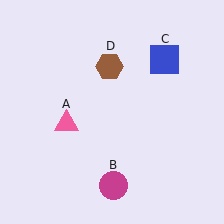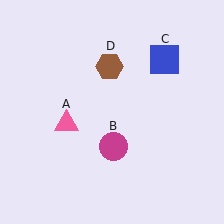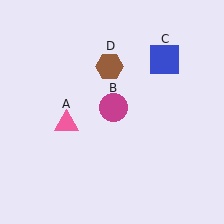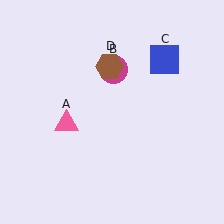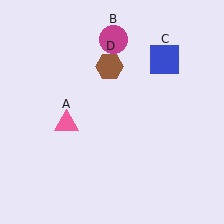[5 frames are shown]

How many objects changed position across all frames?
1 object changed position: magenta circle (object B).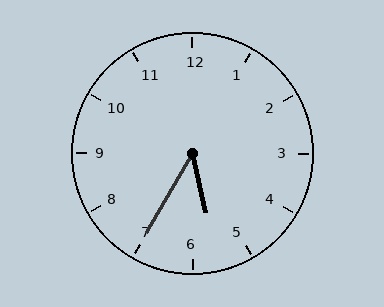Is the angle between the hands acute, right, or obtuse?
It is acute.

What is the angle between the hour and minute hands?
Approximately 42 degrees.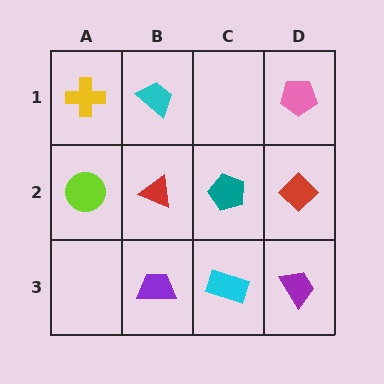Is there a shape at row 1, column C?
No, that cell is empty.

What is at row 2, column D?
A red diamond.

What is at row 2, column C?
A teal pentagon.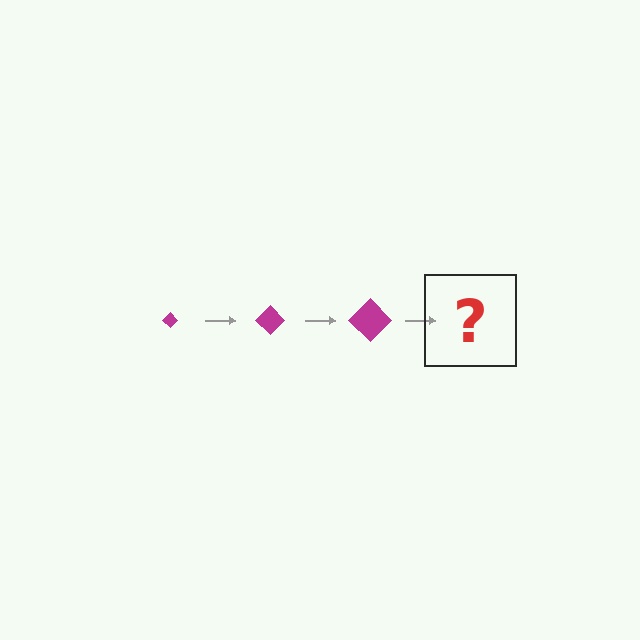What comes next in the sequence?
The next element should be a magenta diamond, larger than the previous one.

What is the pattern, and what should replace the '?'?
The pattern is that the diamond gets progressively larger each step. The '?' should be a magenta diamond, larger than the previous one.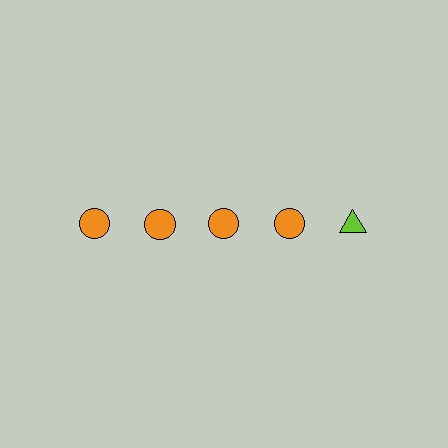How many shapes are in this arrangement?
There are 5 shapes arranged in a grid pattern.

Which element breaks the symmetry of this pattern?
The lime triangle in the top row, rightmost column breaks the symmetry. All other shapes are orange circles.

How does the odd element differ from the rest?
It differs in both color (lime instead of orange) and shape (triangle instead of circle).